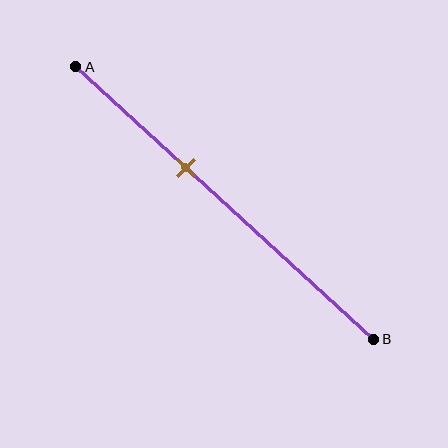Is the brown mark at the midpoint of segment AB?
No, the mark is at about 35% from A, not at the 50% midpoint.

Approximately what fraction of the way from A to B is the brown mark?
The brown mark is approximately 35% of the way from A to B.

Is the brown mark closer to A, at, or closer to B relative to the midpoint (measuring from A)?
The brown mark is closer to point A than the midpoint of segment AB.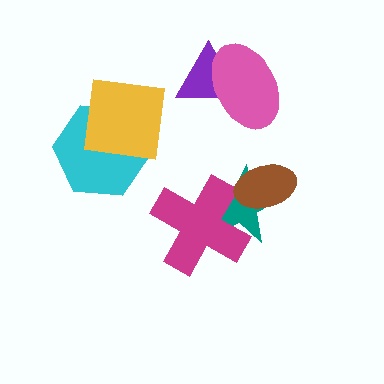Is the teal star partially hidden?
Yes, it is partially covered by another shape.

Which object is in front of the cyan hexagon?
The yellow square is in front of the cyan hexagon.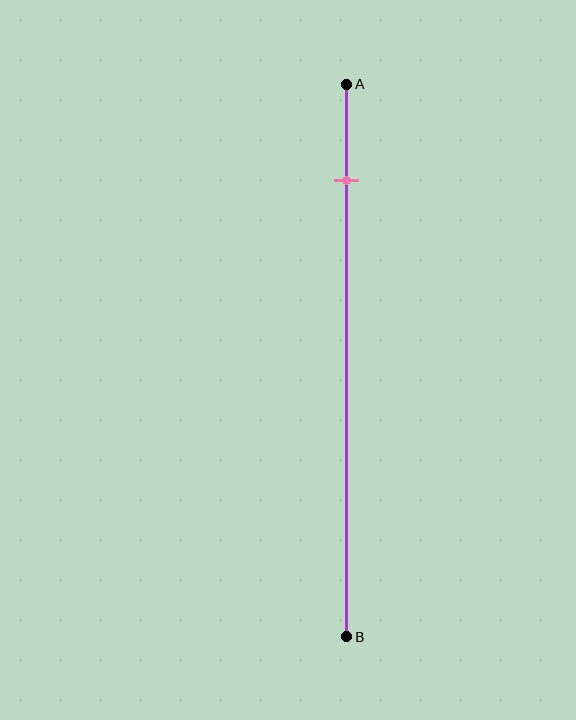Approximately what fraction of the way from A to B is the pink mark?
The pink mark is approximately 15% of the way from A to B.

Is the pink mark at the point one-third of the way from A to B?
No, the mark is at about 15% from A, not at the 33% one-third point.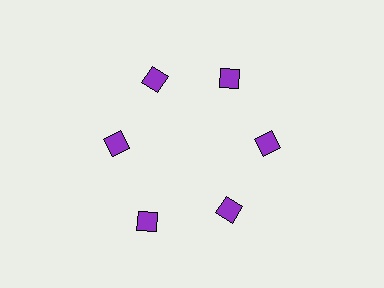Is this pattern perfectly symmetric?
No. The 6 purple diamonds are arranged in a ring, but one element near the 7 o'clock position is pushed outward from the center, breaking the 6-fold rotational symmetry.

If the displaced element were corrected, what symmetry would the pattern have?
It would have 6-fold rotational symmetry — the pattern would map onto itself every 60 degrees.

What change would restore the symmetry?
The symmetry would be restored by moving it inward, back onto the ring so that all 6 diamonds sit at equal angles and equal distance from the center.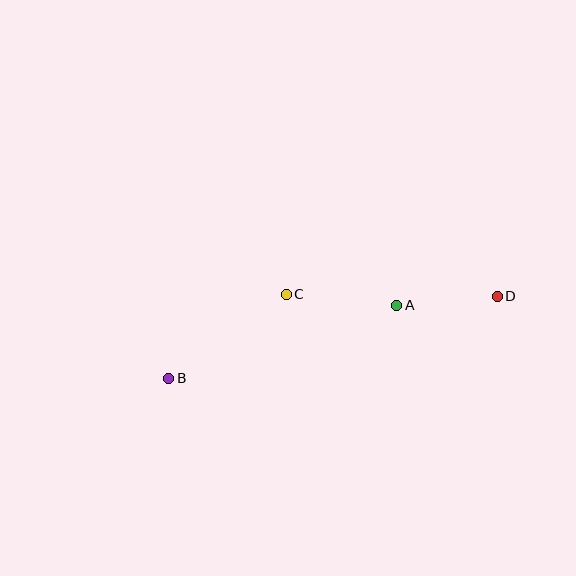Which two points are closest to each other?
Points A and D are closest to each other.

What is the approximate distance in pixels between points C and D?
The distance between C and D is approximately 211 pixels.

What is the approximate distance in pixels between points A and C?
The distance between A and C is approximately 111 pixels.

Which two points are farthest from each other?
Points B and D are farthest from each other.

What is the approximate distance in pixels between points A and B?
The distance between A and B is approximately 239 pixels.